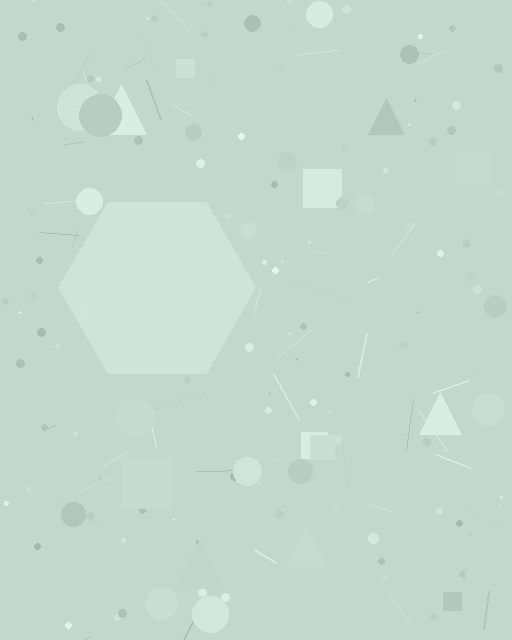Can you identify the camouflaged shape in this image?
The camouflaged shape is a hexagon.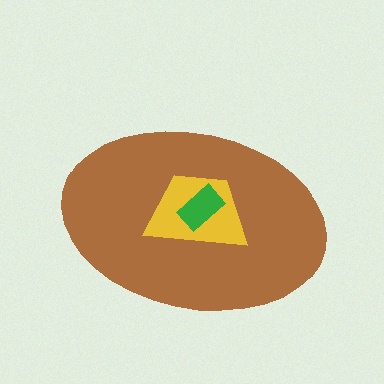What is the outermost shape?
The brown ellipse.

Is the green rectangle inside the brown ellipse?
Yes.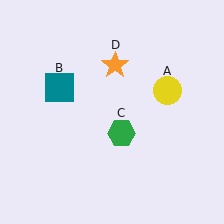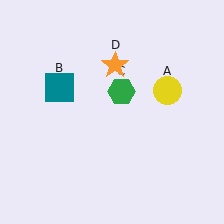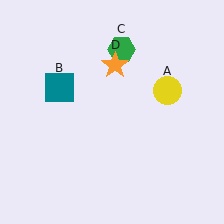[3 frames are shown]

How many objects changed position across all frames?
1 object changed position: green hexagon (object C).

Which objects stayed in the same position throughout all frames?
Yellow circle (object A) and teal square (object B) and orange star (object D) remained stationary.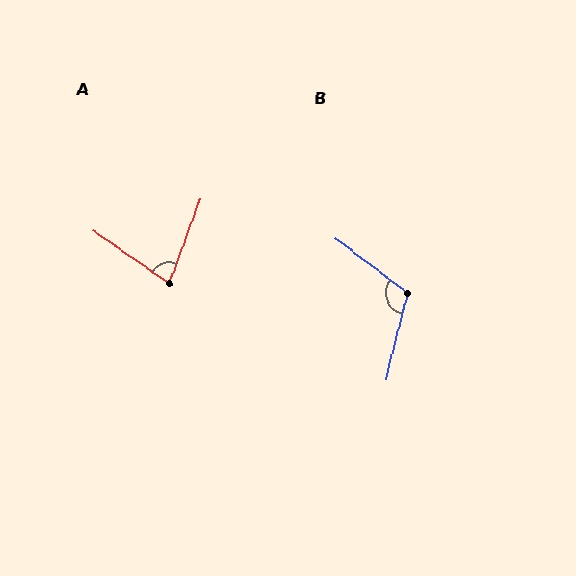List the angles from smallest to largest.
A (75°), B (113°).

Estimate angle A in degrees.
Approximately 75 degrees.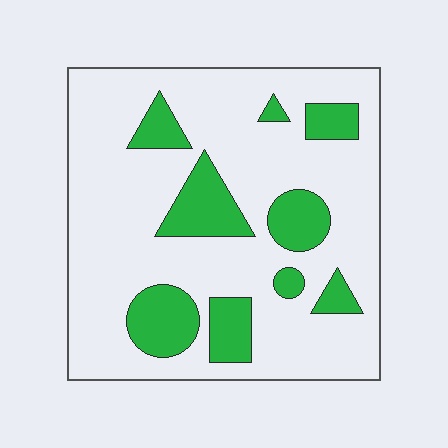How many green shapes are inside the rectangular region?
9.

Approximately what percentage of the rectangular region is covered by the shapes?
Approximately 20%.